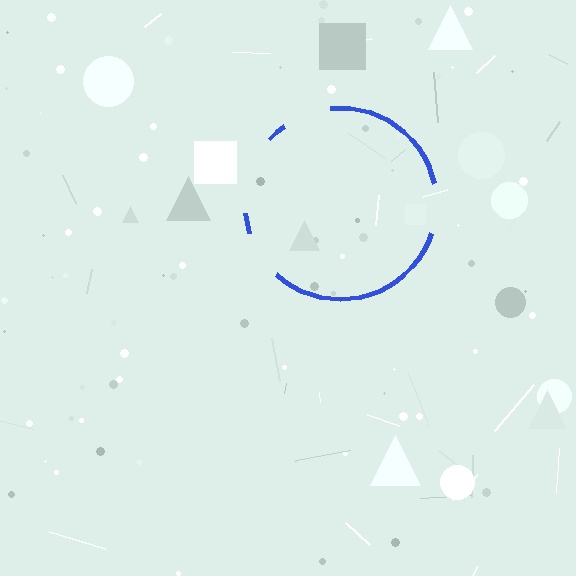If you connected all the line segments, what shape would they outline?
They would outline a circle.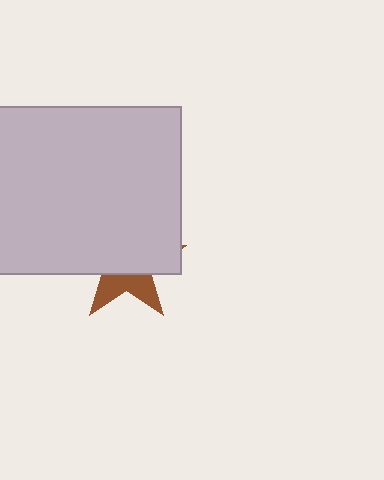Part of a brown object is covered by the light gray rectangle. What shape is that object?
It is a star.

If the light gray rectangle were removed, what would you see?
You would see the complete brown star.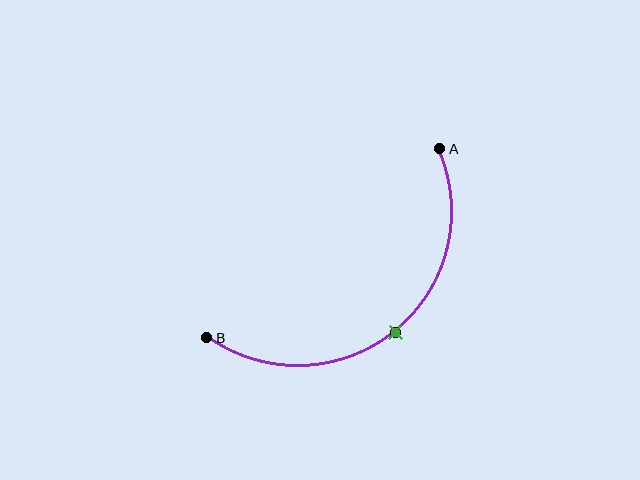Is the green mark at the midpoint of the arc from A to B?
Yes. The green mark lies on the arc at equal arc-length from both A and B — it is the arc midpoint.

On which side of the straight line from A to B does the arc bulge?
The arc bulges below and to the right of the straight line connecting A and B.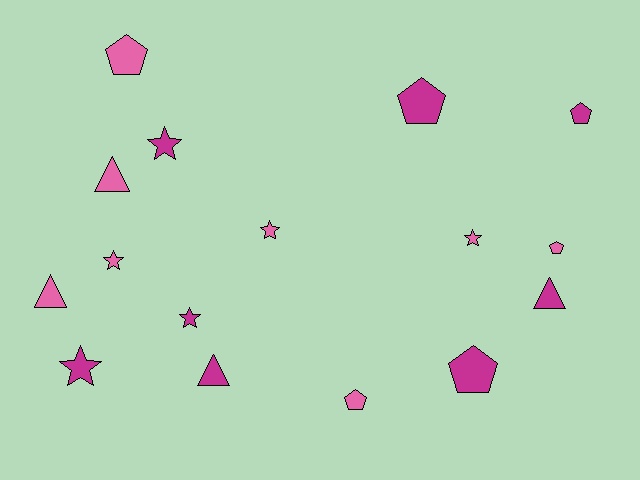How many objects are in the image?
There are 16 objects.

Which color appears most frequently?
Pink, with 8 objects.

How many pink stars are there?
There are 3 pink stars.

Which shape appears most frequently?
Pentagon, with 6 objects.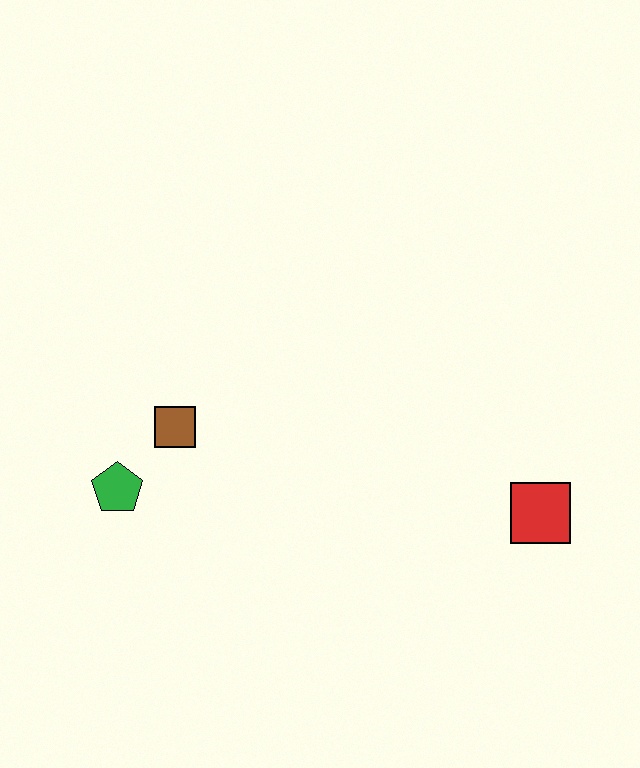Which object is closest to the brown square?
The green pentagon is closest to the brown square.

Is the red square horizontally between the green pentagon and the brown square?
No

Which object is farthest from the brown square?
The red square is farthest from the brown square.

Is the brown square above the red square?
Yes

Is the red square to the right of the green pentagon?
Yes